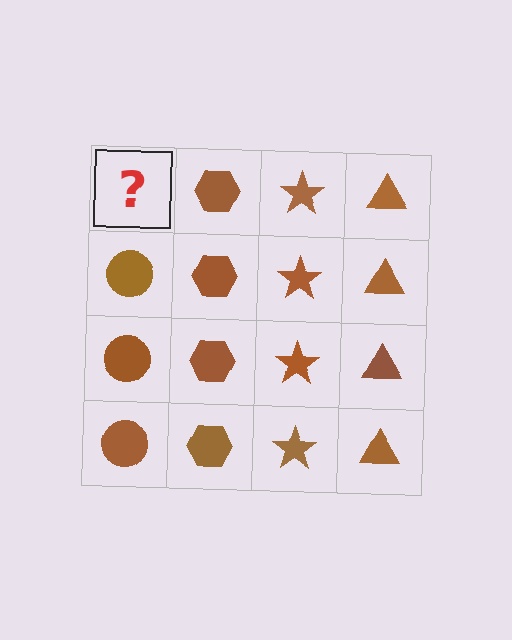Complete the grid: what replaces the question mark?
The question mark should be replaced with a brown circle.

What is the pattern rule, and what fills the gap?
The rule is that each column has a consistent shape. The gap should be filled with a brown circle.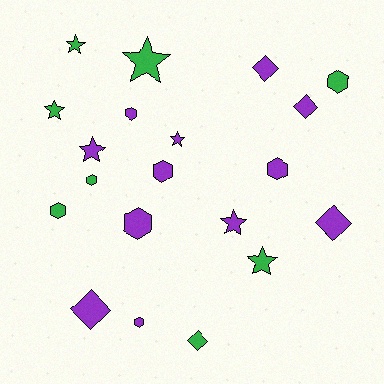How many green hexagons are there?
There are 3 green hexagons.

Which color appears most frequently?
Purple, with 12 objects.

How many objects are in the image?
There are 20 objects.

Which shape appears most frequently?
Hexagon, with 8 objects.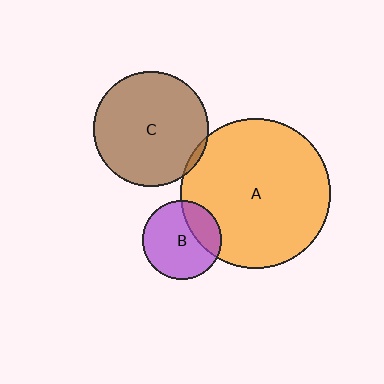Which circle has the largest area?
Circle A (orange).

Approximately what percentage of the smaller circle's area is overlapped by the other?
Approximately 5%.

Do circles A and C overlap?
Yes.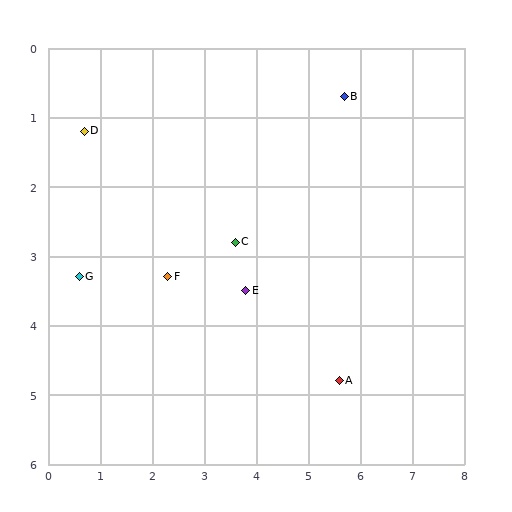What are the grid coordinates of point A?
Point A is at approximately (5.6, 4.8).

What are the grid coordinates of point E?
Point E is at approximately (3.8, 3.5).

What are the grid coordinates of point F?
Point F is at approximately (2.3, 3.3).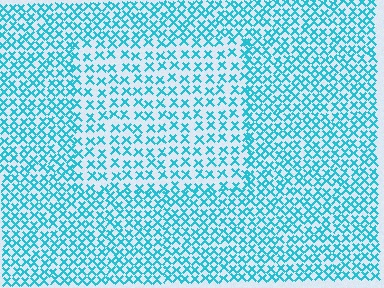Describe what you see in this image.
The image contains small cyan elements arranged at two different densities. A rectangle-shaped region is visible where the elements are less densely packed than the surrounding area.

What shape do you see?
I see a rectangle.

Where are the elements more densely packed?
The elements are more densely packed outside the rectangle boundary.